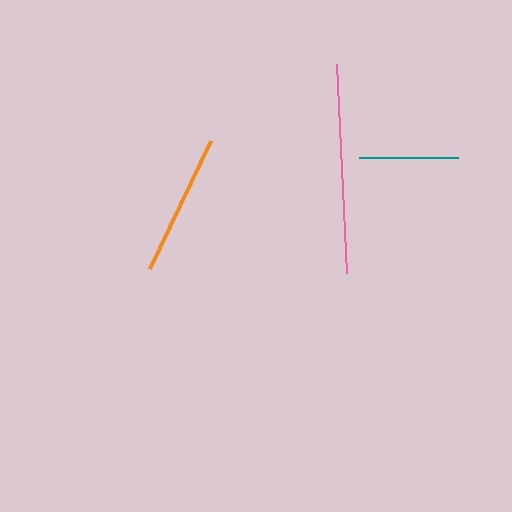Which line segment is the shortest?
The teal line is the shortest at approximately 99 pixels.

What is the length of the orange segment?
The orange segment is approximately 142 pixels long.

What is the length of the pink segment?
The pink segment is approximately 209 pixels long.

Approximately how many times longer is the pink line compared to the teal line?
The pink line is approximately 2.1 times the length of the teal line.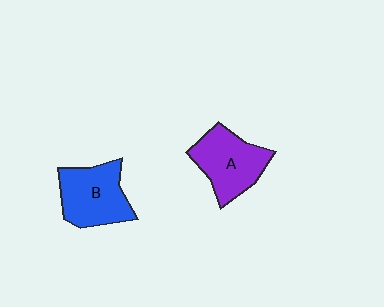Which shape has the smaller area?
Shape A (purple).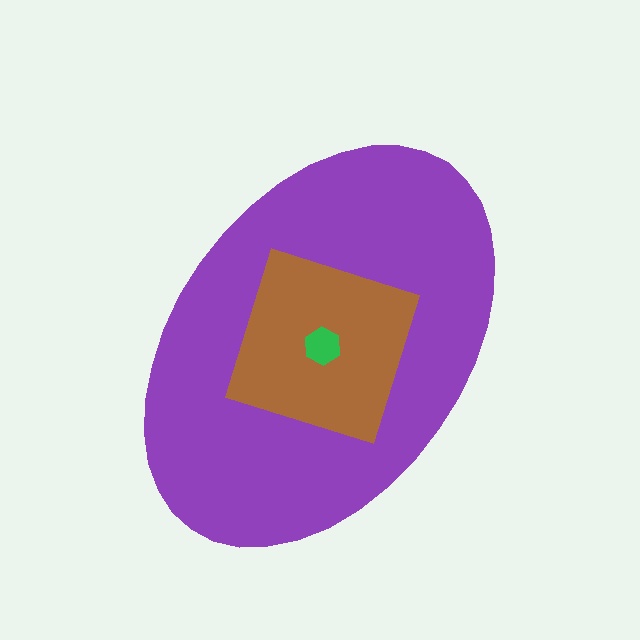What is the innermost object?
The green hexagon.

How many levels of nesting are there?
3.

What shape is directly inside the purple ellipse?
The brown square.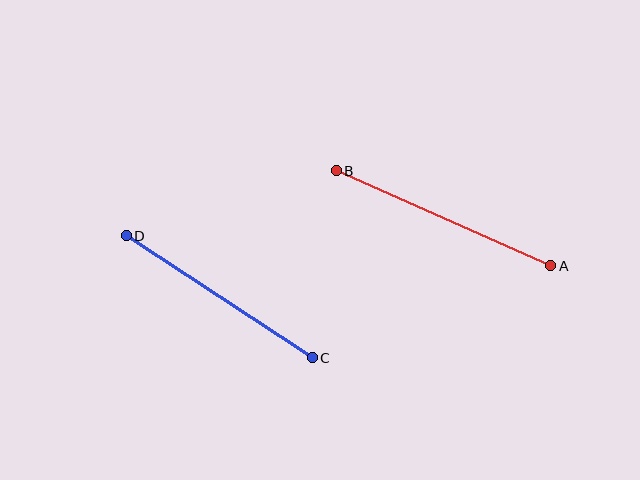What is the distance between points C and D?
The distance is approximately 223 pixels.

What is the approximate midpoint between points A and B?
The midpoint is at approximately (443, 218) pixels.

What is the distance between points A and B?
The distance is approximately 235 pixels.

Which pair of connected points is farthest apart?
Points A and B are farthest apart.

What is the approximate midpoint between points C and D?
The midpoint is at approximately (219, 297) pixels.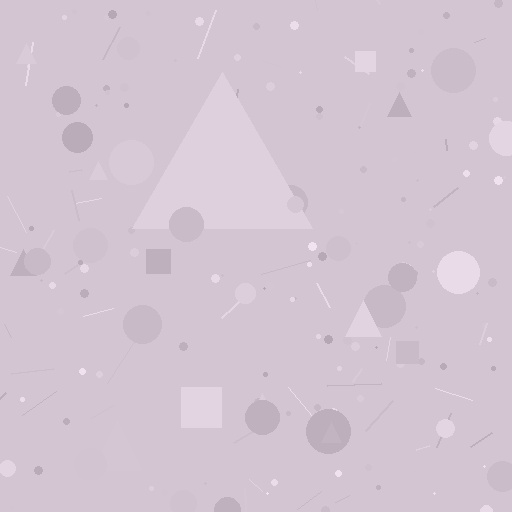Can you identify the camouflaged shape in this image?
The camouflaged shape is a triangle.